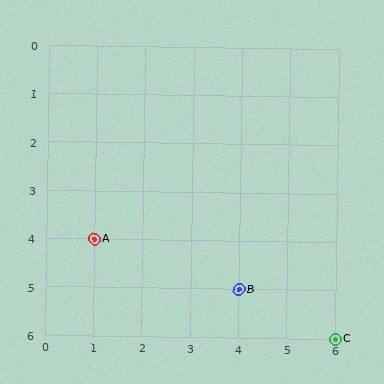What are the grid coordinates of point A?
Point A is at grid coordinates (1, 4).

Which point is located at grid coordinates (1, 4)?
Point A is at (1, 4).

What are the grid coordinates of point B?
Point B is at grid coordinates (4, 5).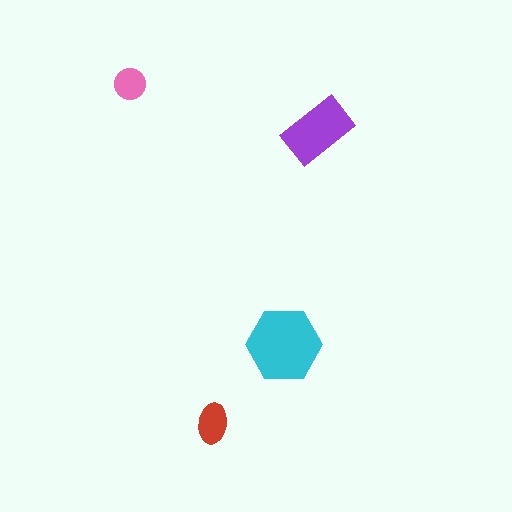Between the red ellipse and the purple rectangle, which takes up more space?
The purple rectangle.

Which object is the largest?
The cyan hexagon.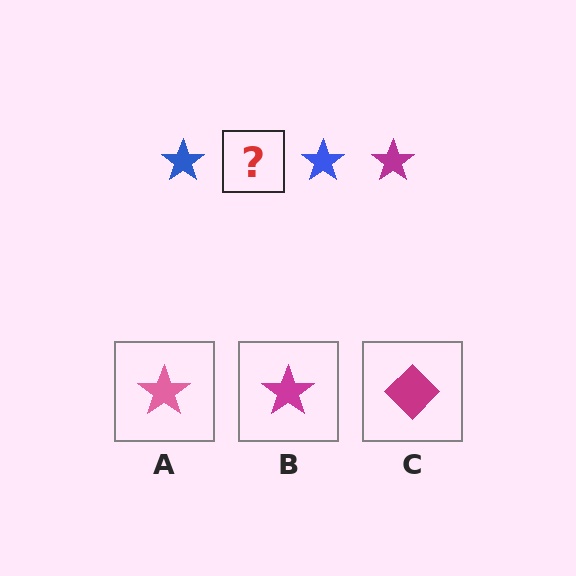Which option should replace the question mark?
Option B.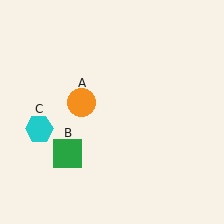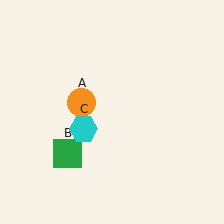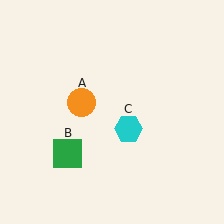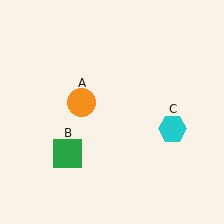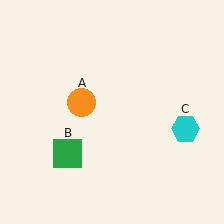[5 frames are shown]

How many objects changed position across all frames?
1 object changed position: cyan hexagon (object C).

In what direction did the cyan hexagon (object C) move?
The cyan hexagon (object C) moved right.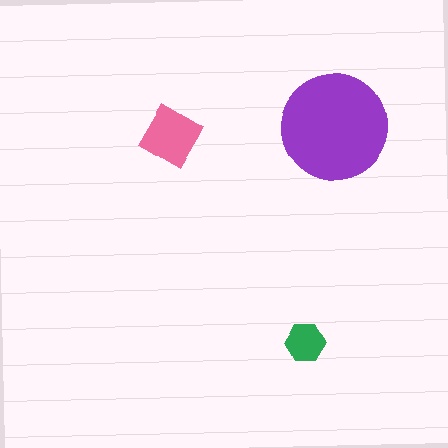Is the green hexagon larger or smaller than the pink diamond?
Smaller.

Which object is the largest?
The purple circle.